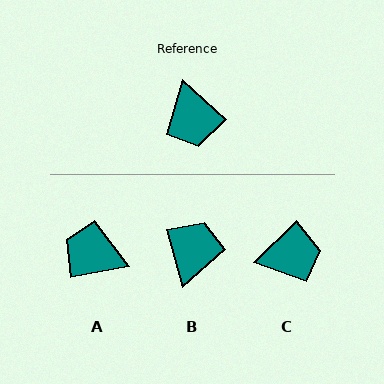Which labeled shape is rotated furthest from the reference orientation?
B, about 147 degrees away.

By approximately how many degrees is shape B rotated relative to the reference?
Approximately 147 degrees counter-clockwise.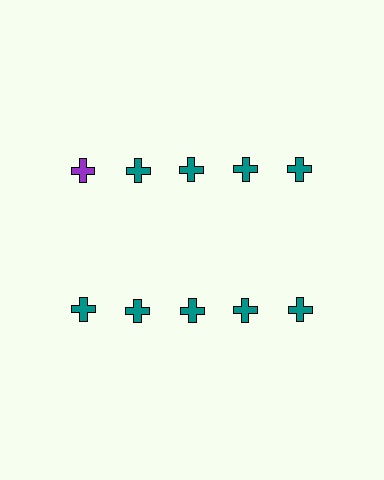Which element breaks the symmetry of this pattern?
The purple cross in the top row, leftmost column breaks the symmetry. All other shapes are teal crosses.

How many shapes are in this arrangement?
There are 10 shapes arranged in a grid pattern.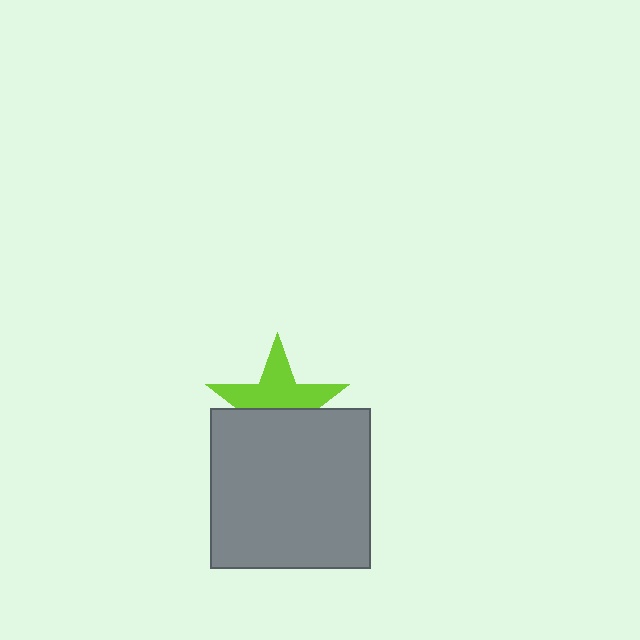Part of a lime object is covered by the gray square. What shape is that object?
It is a star.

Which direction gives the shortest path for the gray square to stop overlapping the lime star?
Moving down gives the shortest separation.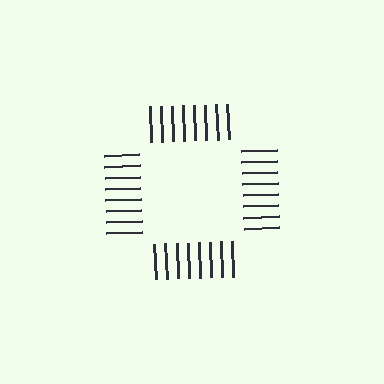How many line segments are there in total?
32 — 8 along each of the 4 edges.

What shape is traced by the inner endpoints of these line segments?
An illusory square — the line segments terminate on its edges but no continuous stroke is drawn.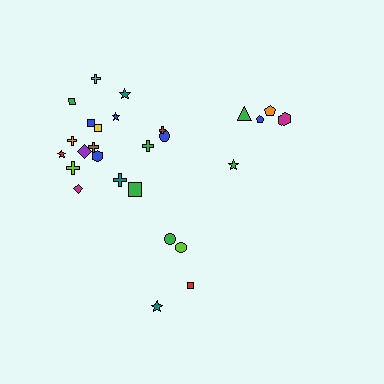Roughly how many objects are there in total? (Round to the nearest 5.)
Roughly 25 objects in total.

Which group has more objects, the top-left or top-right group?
The top-left group.